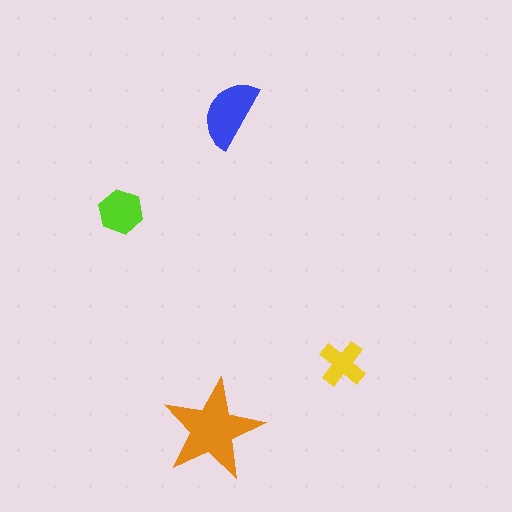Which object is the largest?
The orange star.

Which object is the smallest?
The yellow cross.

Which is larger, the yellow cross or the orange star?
The orange star.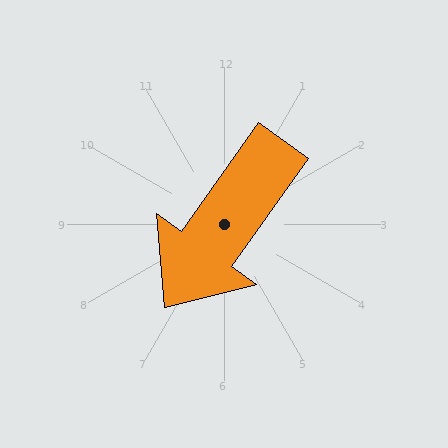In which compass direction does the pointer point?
Southwest.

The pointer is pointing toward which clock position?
Roughly 7 o'clock.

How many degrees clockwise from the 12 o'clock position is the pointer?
Approximately 215 degrees.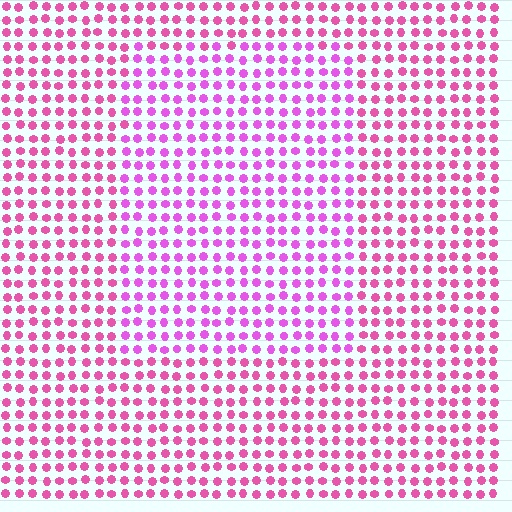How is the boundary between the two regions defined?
The boundary is defined purely by a slight shift in hue (about 25 degrees). Spacing, size, and orientation are identical on both sides.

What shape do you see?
I see a rectangle.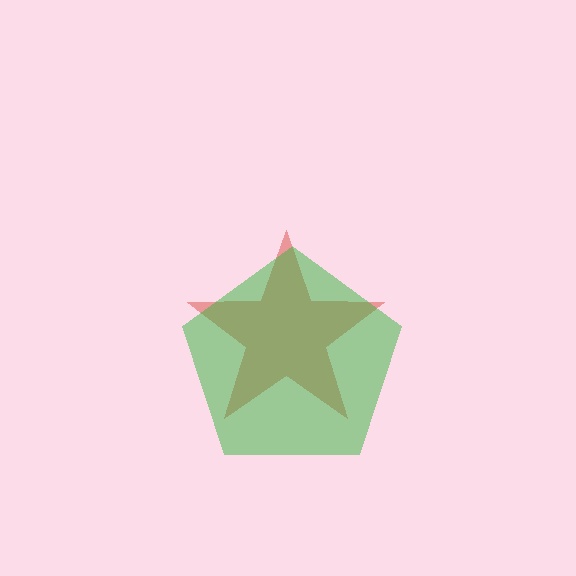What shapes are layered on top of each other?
The layered shapes are: a red star, a green pentagon.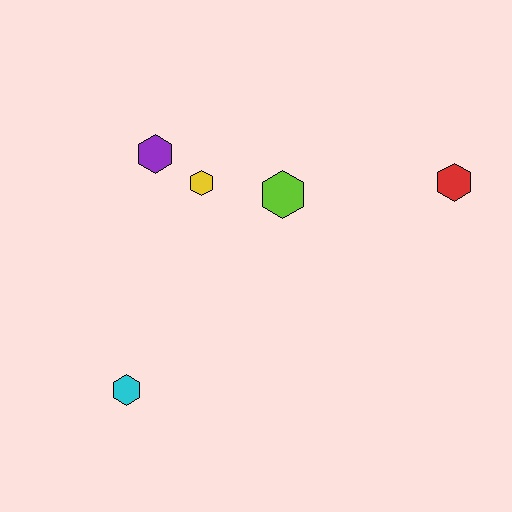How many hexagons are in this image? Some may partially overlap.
There are 5 hexagons.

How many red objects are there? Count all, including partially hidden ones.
There is 1 red object.